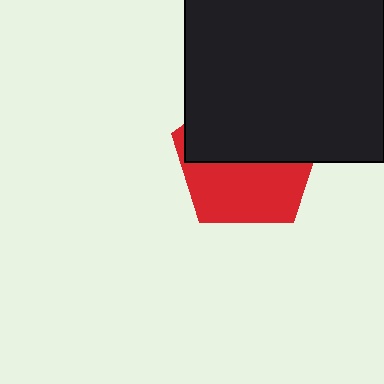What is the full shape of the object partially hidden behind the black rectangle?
The partially hidden object is a red pentagon.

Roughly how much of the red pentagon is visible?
About half of it is visible (roughly 46%).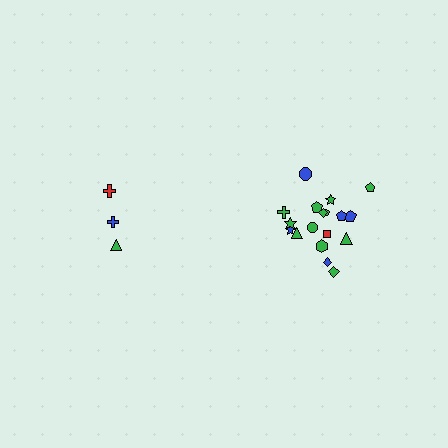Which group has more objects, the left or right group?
The right group.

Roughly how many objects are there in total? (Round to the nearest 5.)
Roughly 20 objects in total.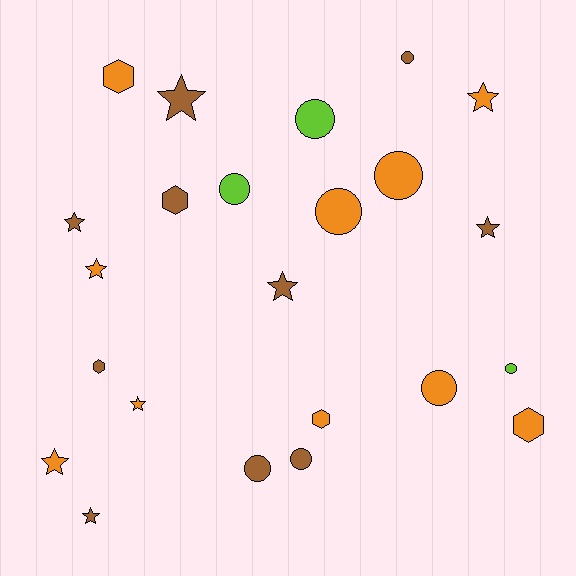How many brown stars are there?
There are 5 brown stars.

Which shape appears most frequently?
Star, with 9 objects.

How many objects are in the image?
There are 23 objects.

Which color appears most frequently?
Brown, with 10 objects.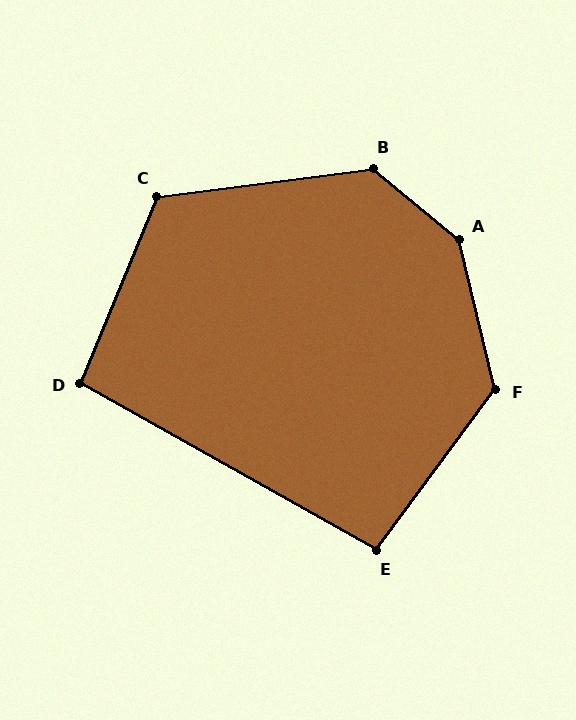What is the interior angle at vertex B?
Approximately 133 degrees (obtuse).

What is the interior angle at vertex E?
Approximately 97 degrees (obtuse).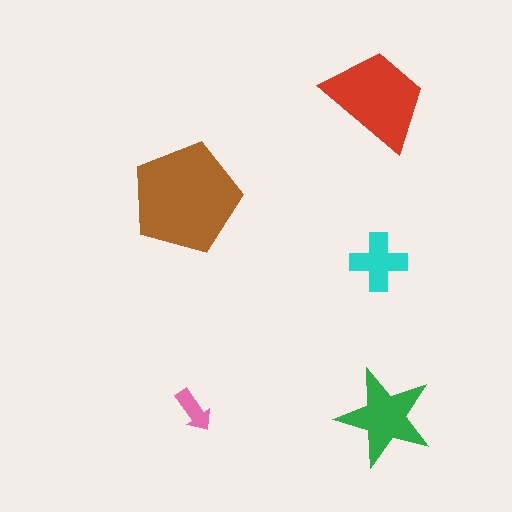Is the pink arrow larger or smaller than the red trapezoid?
Smaller.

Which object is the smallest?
The pink arrow.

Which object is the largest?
The brown pentagon.